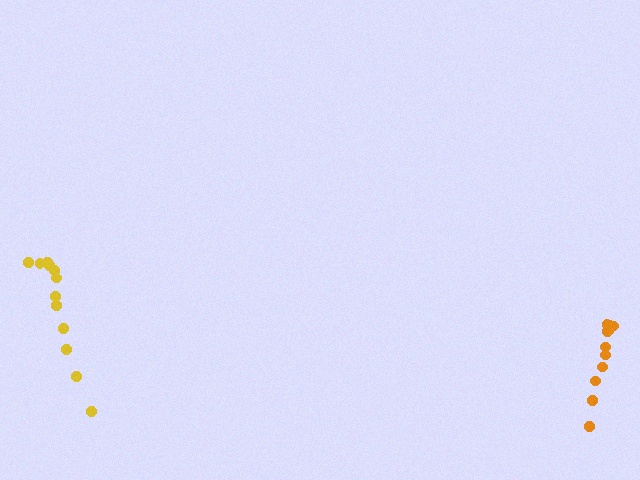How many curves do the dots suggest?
There are 2 distinct paths.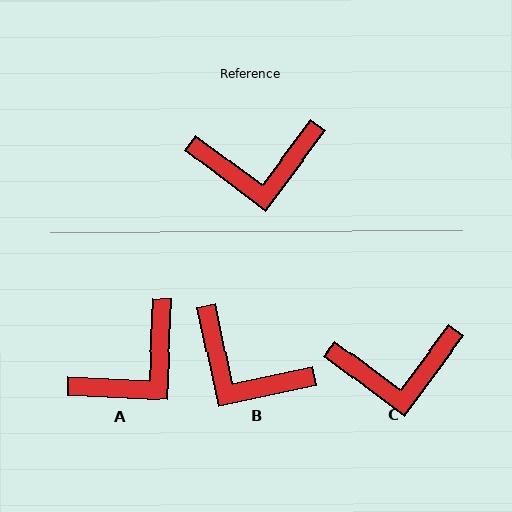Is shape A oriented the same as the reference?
No, it is off by about 34 degrees.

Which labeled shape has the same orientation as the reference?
C.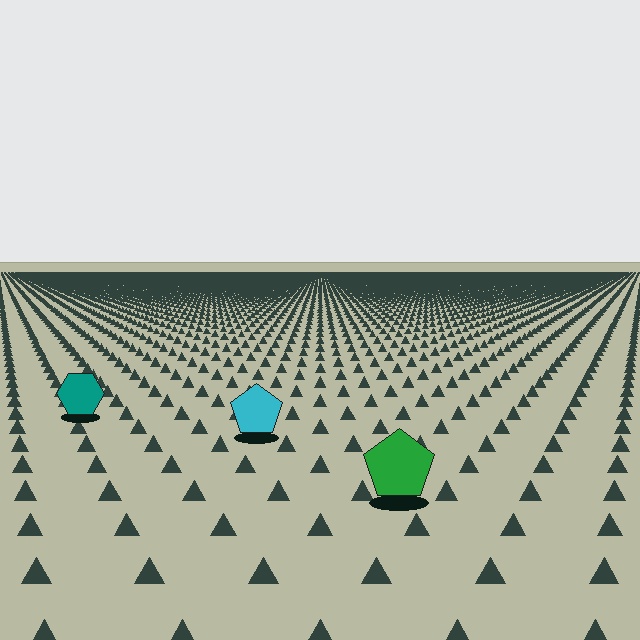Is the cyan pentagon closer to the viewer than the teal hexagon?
Yes. The cyan pentagon is closer — you can tell from the texture gradient: the ground texture is coarser near it.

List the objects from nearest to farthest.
From nearest to farthest: the green pentagon, the cyan pentagon, the teal hexagon.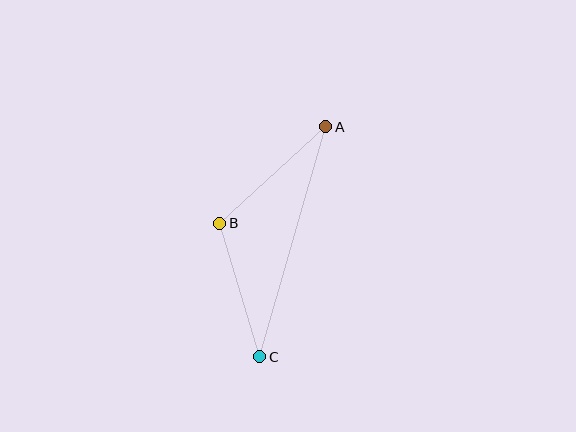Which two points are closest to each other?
Points B and C are closest to each other.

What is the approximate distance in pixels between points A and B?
The distance between A and B is approximately 143 pixels.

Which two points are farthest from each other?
Points A and C are farthest from each other.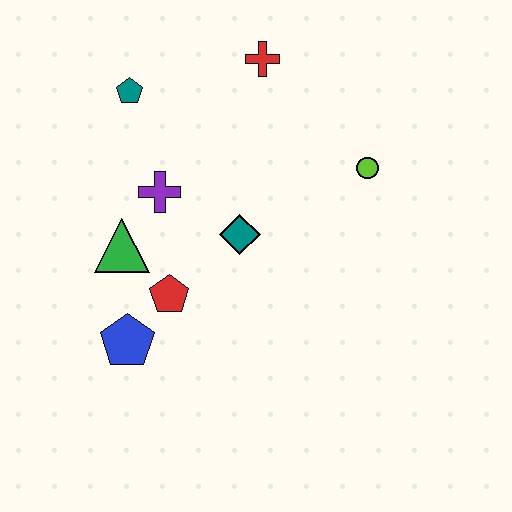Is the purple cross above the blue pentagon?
Yes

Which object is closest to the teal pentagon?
The purple cross is closest to the teal pentagon.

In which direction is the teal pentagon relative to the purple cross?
The teal pentagon is above the purple cross.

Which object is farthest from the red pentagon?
The red cross is farthest from the red pentagon.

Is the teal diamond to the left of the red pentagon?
No